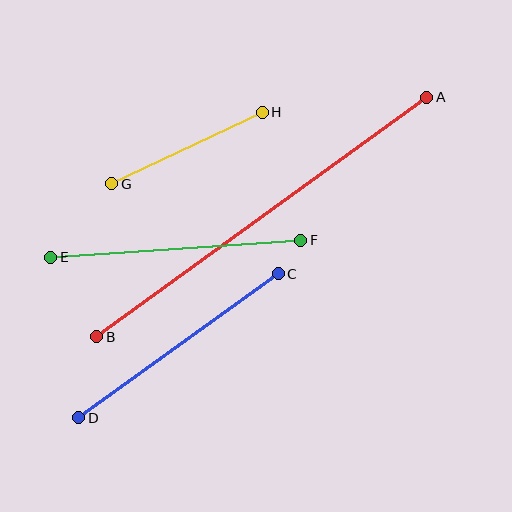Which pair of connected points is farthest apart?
Points A and B are farthest apart.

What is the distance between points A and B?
The distance is approximately 408 pixels.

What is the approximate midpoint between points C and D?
The midpoint is at approximately (178, 346) pixels.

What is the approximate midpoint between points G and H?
The midpoint is at approximately (187, 148) pixels.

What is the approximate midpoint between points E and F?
The midpoint is at approximately (176, 249) pixels.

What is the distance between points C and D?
The distance is approximately 246 pixels.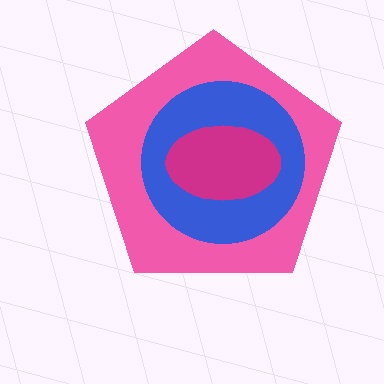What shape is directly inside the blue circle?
The magenta ellipse.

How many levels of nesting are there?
3.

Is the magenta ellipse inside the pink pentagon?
Yes.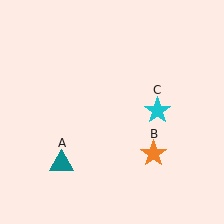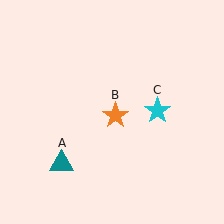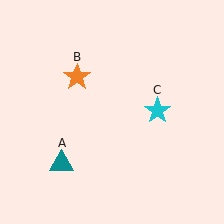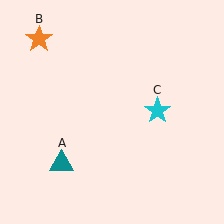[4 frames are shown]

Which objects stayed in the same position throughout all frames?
Teal triangle (object A) and cyan star (object C) remained stationary.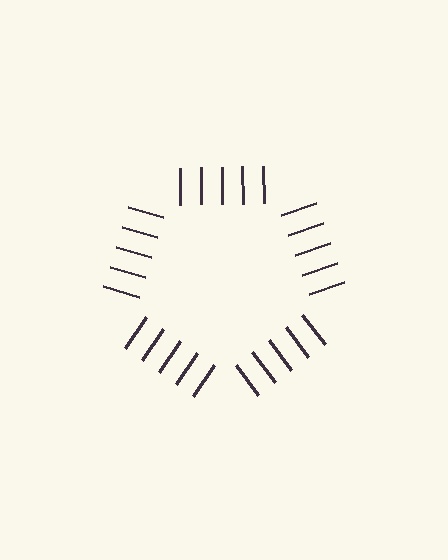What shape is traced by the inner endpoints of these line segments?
An illusory pentagon — the line segments terminate on its edges but no continuous stroke is drawn.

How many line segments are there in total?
25 — 5 along each of the 5 edges.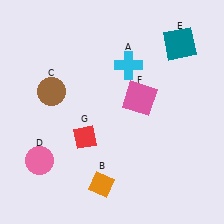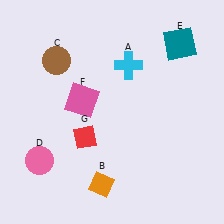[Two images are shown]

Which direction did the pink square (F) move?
The pink square (F) moved left.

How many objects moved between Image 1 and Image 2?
2 objects moved between the two images.